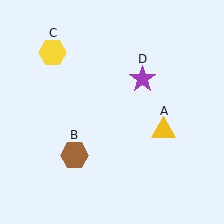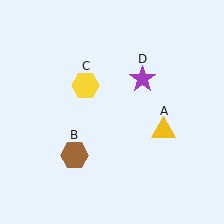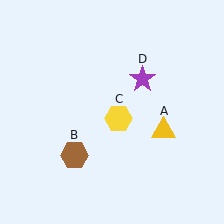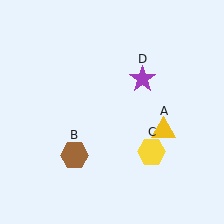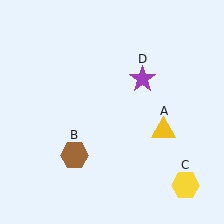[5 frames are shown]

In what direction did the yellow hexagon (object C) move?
The yellow hexagon (object C) moved down and to the right.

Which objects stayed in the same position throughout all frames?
Yellow triangle (object A) and brown hexagon (object B) and purple star (object D) remained stationary.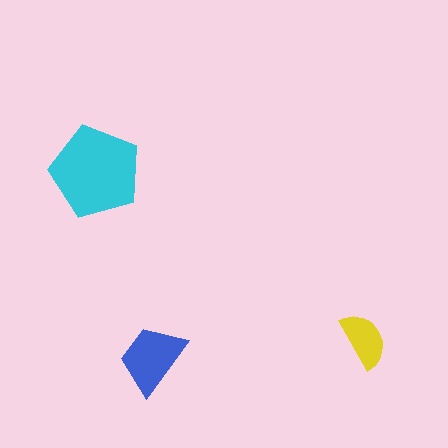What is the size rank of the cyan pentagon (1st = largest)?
1st.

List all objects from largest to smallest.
The cyan pentagon, the blue trapezoid, the yellow semicircle.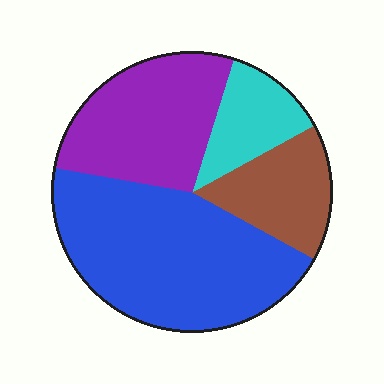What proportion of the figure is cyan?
Cyan covers about 10% of the figure.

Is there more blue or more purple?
Blue.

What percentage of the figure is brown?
Brown covers around 15% of the figure.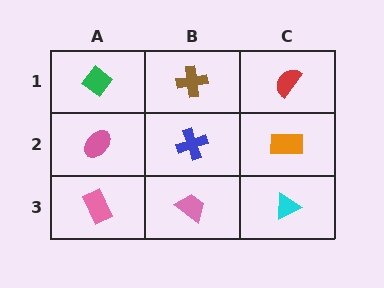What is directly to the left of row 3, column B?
A pink rectangle.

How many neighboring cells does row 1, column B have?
3.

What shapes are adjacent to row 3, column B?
A blue cross (row 2, column B), a pink rectangle (row 3, column A), a cyan triangle (row 3, column C).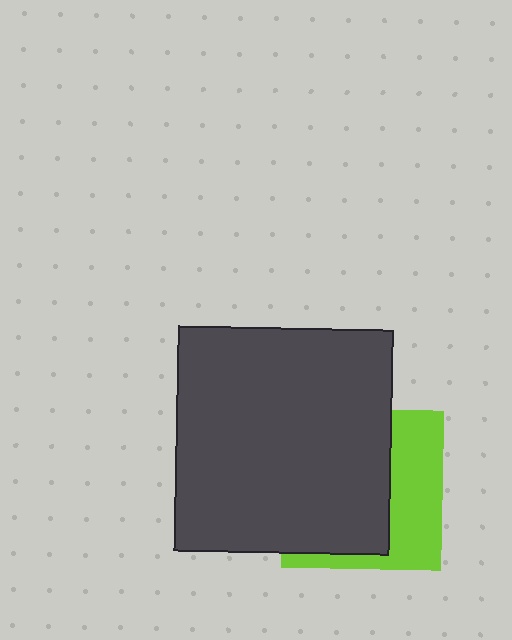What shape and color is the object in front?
The object in front is a dark gray rectangle.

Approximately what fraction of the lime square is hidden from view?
Roughly 62% of the lime square is hidden behind the dark gray rectangle.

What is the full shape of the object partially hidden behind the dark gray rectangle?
The partially hidden object is a lime square.